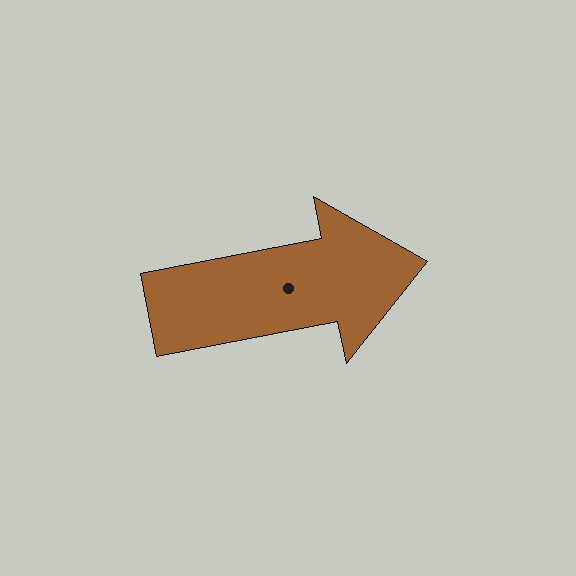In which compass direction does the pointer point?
East.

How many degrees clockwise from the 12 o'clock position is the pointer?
Approximately 79 degrees.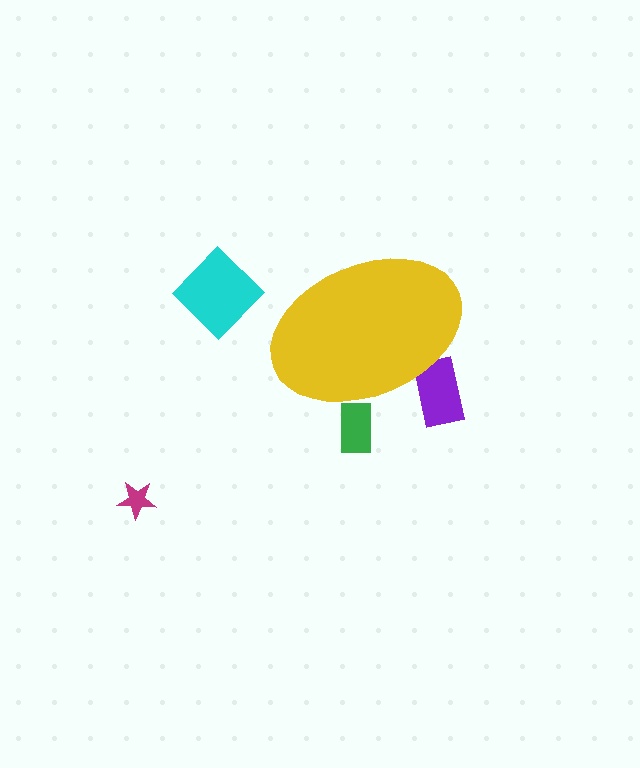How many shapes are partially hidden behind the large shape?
2 shapes are partially hidden.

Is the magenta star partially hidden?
No, the magenta star is fully visible.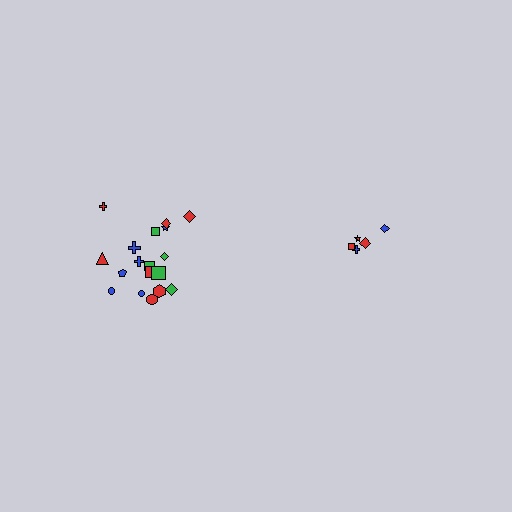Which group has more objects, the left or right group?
The left group.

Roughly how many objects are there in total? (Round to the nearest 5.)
Roughly 25 objects in total.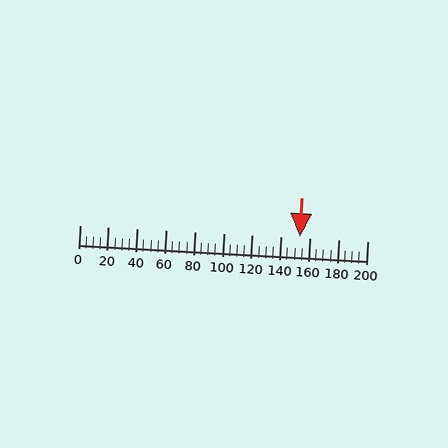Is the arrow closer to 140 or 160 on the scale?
The arrow is closer to 160.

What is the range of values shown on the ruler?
The ruler shows values from 0 to 200.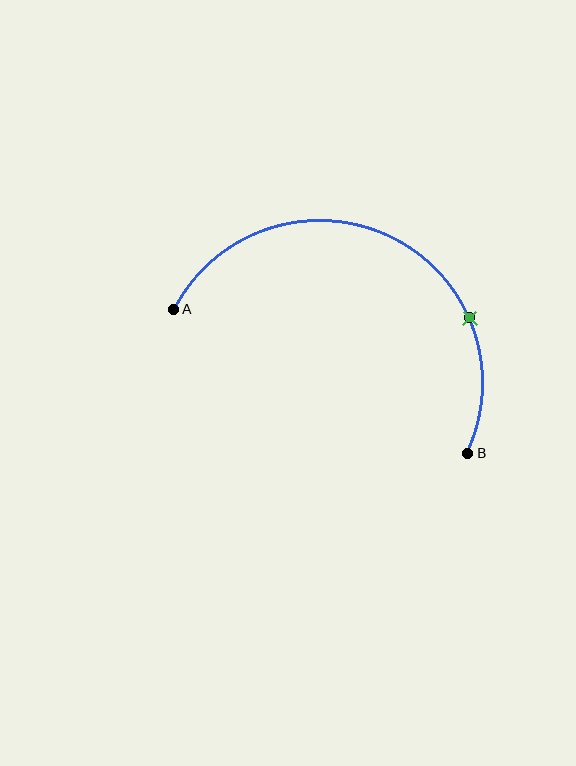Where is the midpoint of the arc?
The arc midpoint is the point on the curve farthest from the straight line joining A and B. It sits above that line.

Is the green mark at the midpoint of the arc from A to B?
No. The green mark lies on the arc but is closer to endpoint B. The arc midpoint would be at the point on the curve equidistant along the arc from both A and B.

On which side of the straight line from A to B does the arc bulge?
The arc bulges above the straight line connecting A and B.